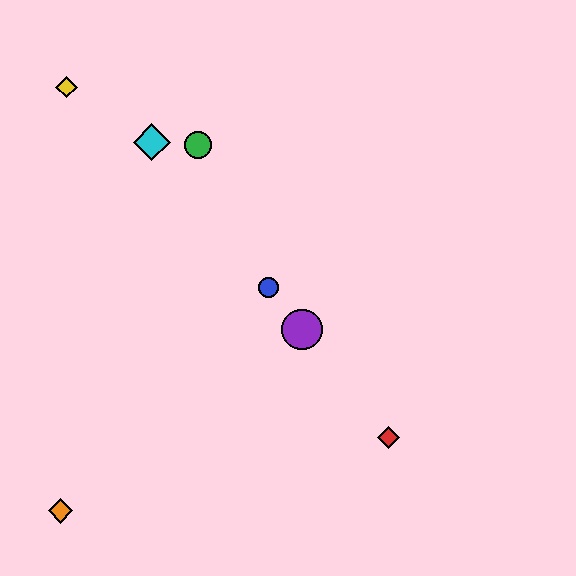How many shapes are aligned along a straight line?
4 shapes (the red diamond, the blue circle, the purple circle, the cyan diamond) are aligned along a straight line.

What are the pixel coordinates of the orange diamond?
The orange diamond is at (60, 511).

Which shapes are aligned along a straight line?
The red diamond, the blue circle, the purple circle, the cyan diamond are aligned along a straight line.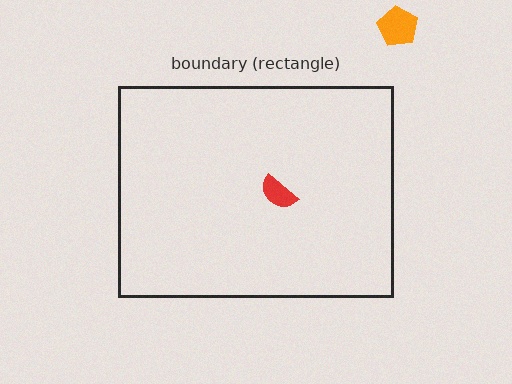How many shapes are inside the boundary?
1 inside, 1 outside.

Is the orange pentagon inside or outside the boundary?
Outside.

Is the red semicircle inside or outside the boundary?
Inside.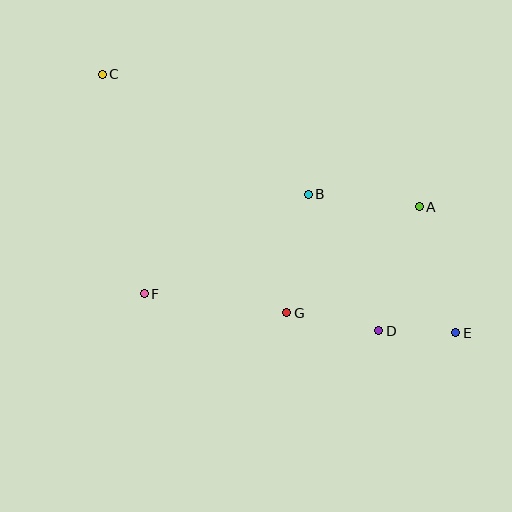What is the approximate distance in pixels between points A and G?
The distance between A and G is approximately 170 pixels.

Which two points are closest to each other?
Points D and E are closest to each other.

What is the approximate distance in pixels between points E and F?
The distance between E and F is approximately 314 pixels.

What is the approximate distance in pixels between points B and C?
The distance between B and C is approximately 238 pixels.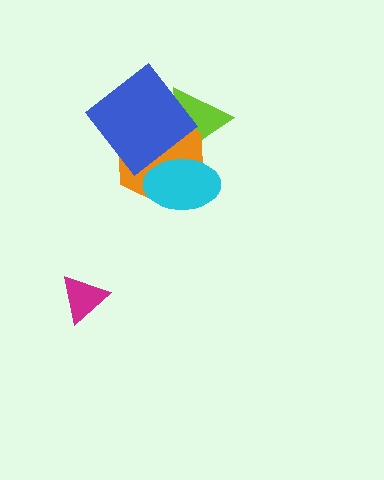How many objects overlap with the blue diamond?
2 objects overlap with the blue diamond.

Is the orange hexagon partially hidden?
Yes, it is partially covered by another shape.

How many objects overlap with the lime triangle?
3 objects overlap with the lime triangle.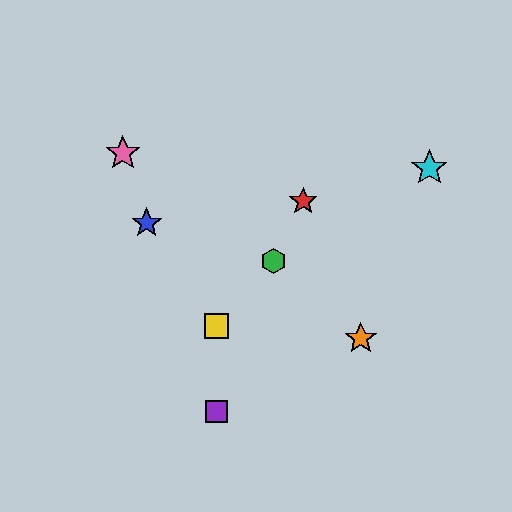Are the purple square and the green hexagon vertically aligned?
No, the purple square is at x≈216 and the green hexagon is at x≈274.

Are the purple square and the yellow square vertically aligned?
Yes, both are at x≈216.